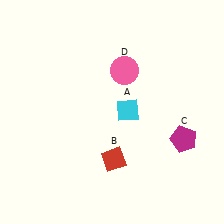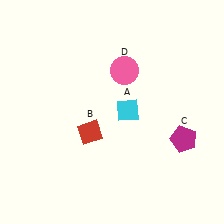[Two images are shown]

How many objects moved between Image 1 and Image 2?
1 object moved between the two images.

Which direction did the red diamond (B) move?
The red diamond (B) moved up.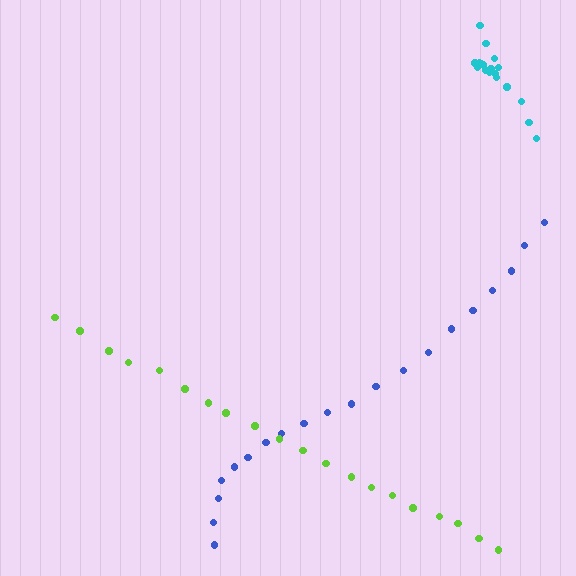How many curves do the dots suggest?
There are 3 distinct paths.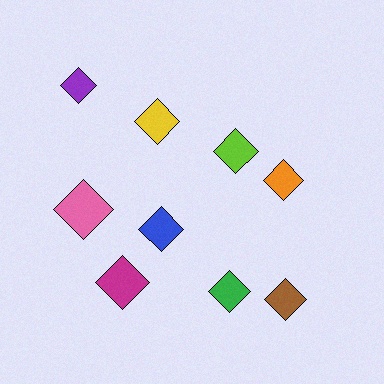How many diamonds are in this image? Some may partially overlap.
There are 9 diamonds.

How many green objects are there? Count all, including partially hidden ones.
There is 1 green object.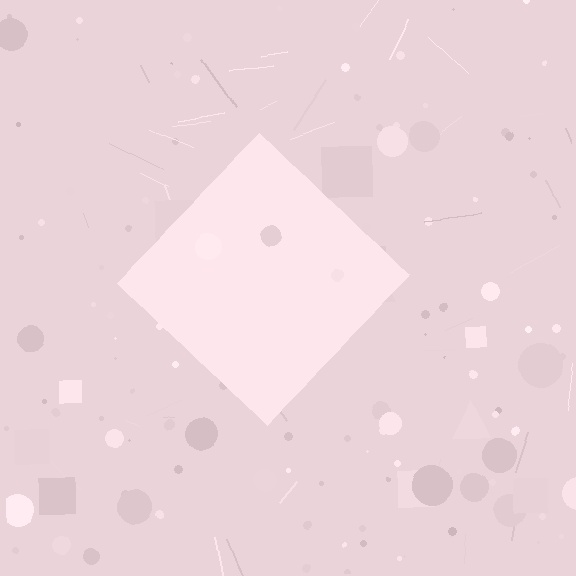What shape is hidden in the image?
A diamond is hidden in the image.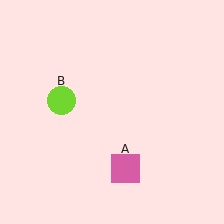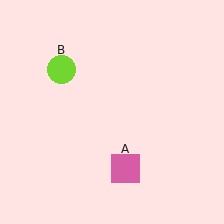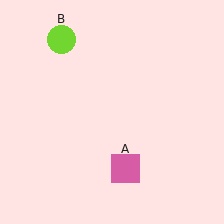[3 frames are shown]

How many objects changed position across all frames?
1 object changed position: lime circle (object B).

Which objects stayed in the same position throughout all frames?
Pink square (object A) remained stationary.